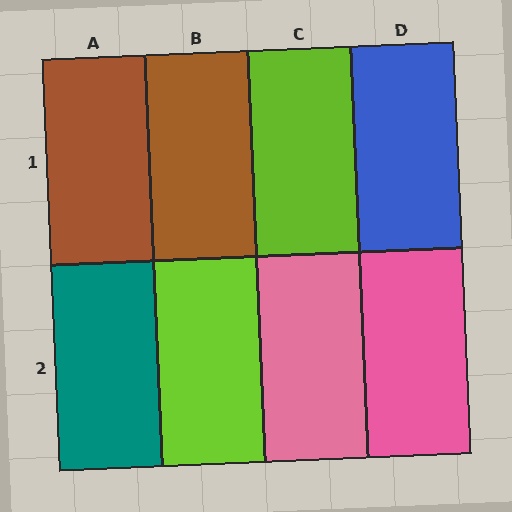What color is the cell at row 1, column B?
Brown.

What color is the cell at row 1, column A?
Brown.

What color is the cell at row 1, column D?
Blue.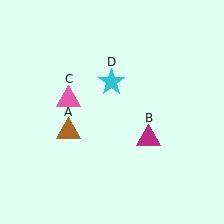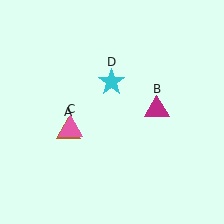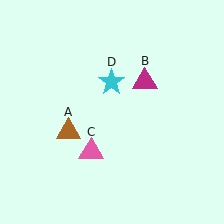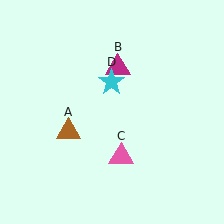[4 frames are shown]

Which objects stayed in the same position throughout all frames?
Brown triangle (object A) and cyan star (object D) remained stationary.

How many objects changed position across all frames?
2 objects changed position: magenta triangle (object B), pink triangle (object C).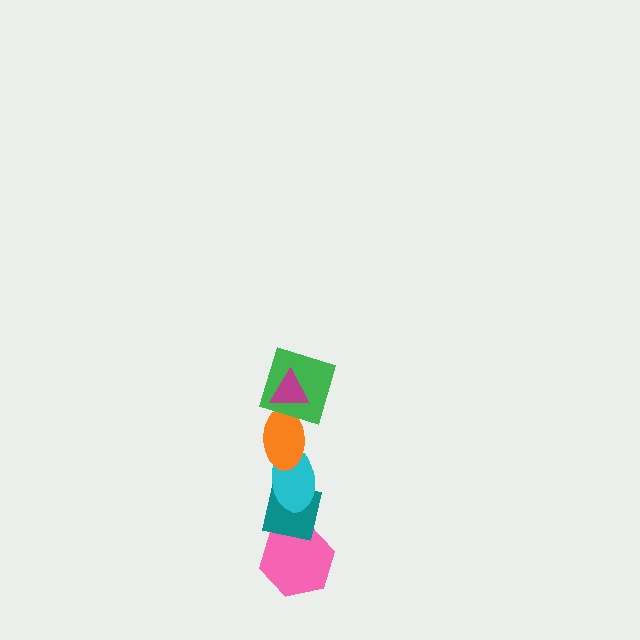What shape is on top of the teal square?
The cyan ellipse is on top of the teal square.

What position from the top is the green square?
The green square is 2nd from the top.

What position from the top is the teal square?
The teal square is 5th from the top.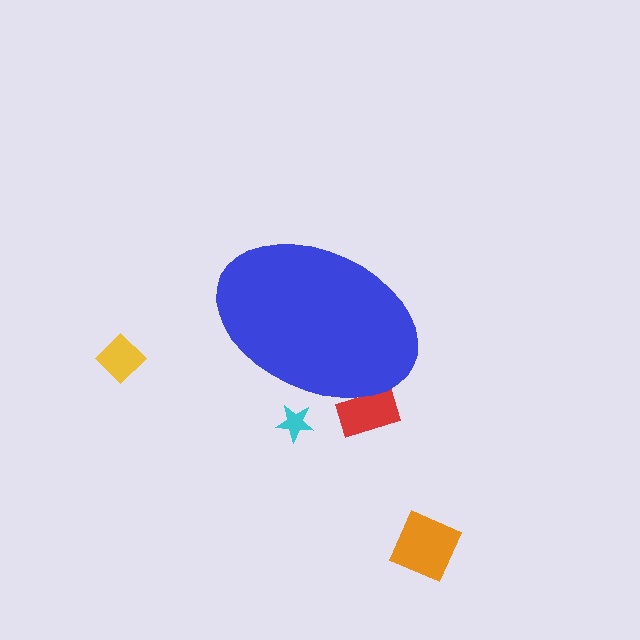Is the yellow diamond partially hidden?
No, the yellow diamond is fully visible.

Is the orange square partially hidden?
No, the orange square is fully visible.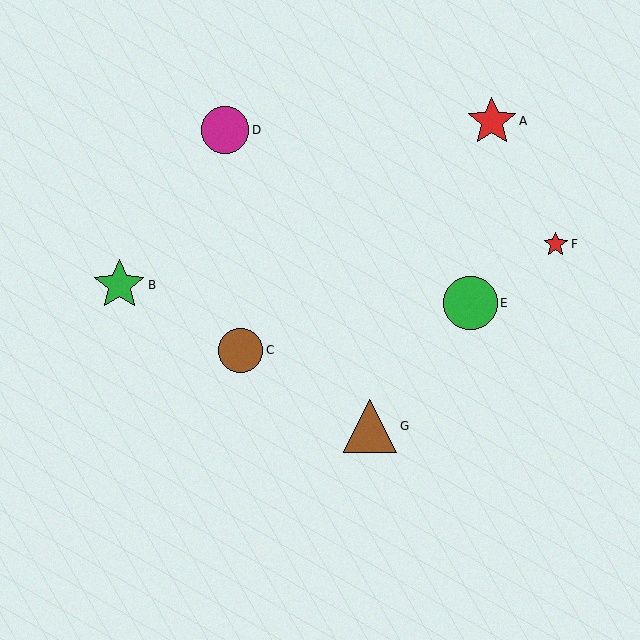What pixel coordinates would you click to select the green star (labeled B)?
Click at (119, 285) to select the green star B.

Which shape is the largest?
The green circle (labeled E) is the largest.